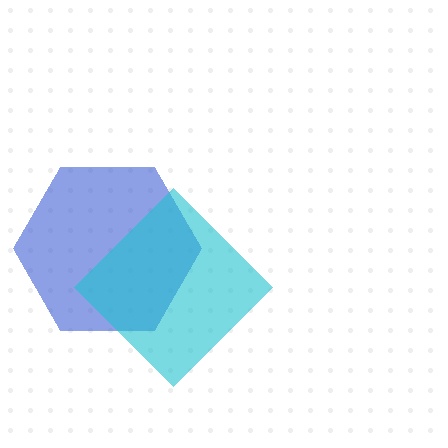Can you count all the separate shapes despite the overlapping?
Yes, there are 2 separate shapes.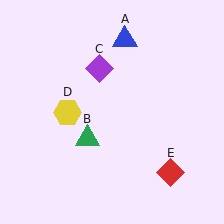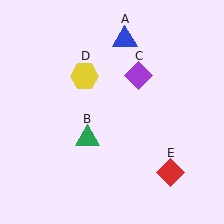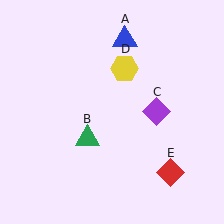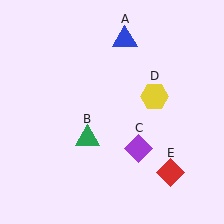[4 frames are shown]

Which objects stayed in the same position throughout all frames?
Blue triangle (object A) and green triangle (object B) and red diamond (object E) remained stationary.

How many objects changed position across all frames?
2 objects changed position: purple diamond (object C), yellow hexagon (object D).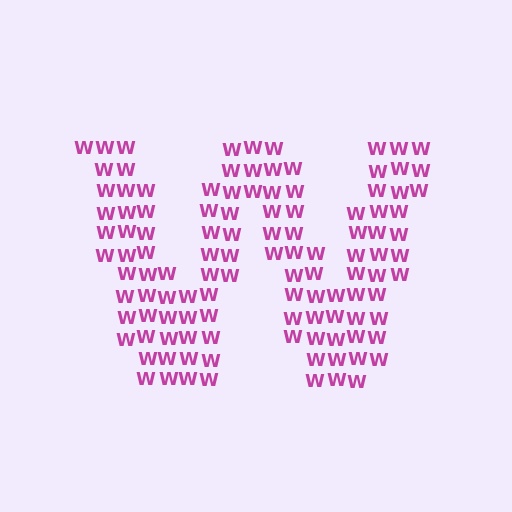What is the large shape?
The large shape is the letter W.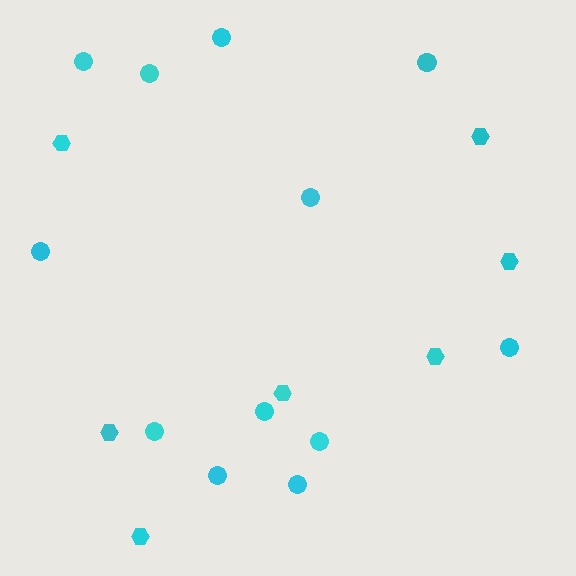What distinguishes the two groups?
There are 2 groups: one group of hexagons (7) and one group of circles (12).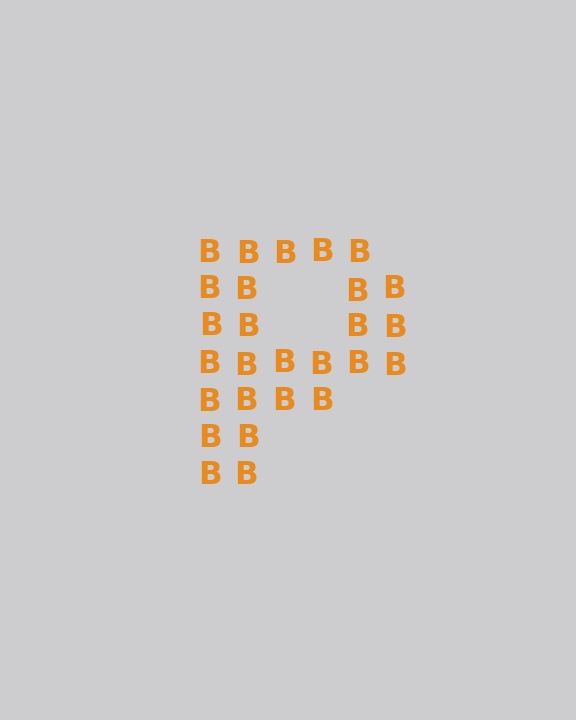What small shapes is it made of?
It is made of small letter B's.